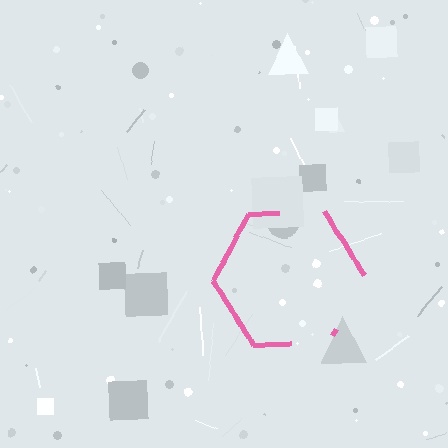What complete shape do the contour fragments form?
The contour fragments form a hexagon.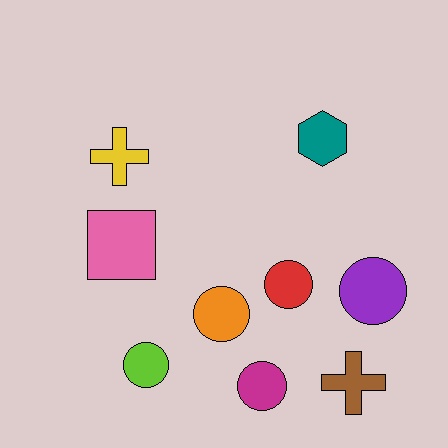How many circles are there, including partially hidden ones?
There are 5 circles.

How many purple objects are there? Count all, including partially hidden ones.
There is 1 purple object.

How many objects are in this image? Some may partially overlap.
There are 9 objects.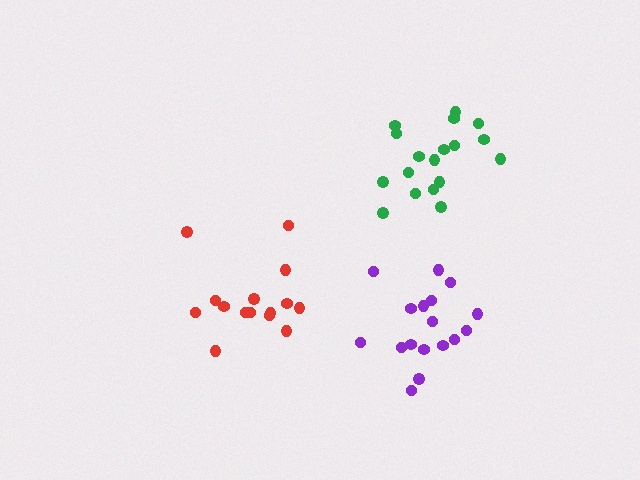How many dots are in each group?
Group 1: 18 dots, Group 2: 17 dots, Group 3: 15 dots (50 total).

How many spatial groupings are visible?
There are 3 spatial groupings.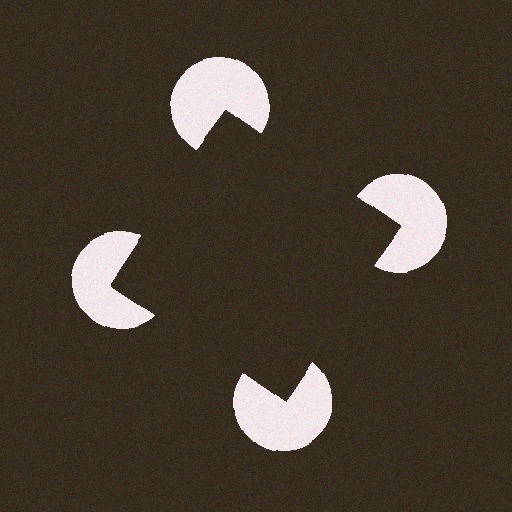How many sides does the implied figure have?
4 sides.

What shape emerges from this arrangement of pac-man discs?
An illusory square — its edges are inferred from the aligned wedge cuts in the pac-man discs, not physically drawn.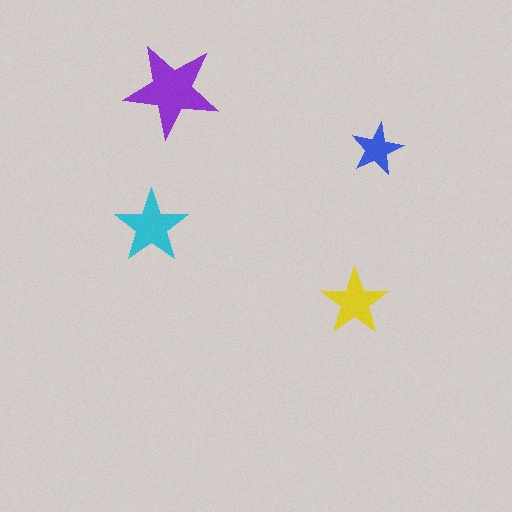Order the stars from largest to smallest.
the purple one, the cyan one, the yellow one, the blue one.